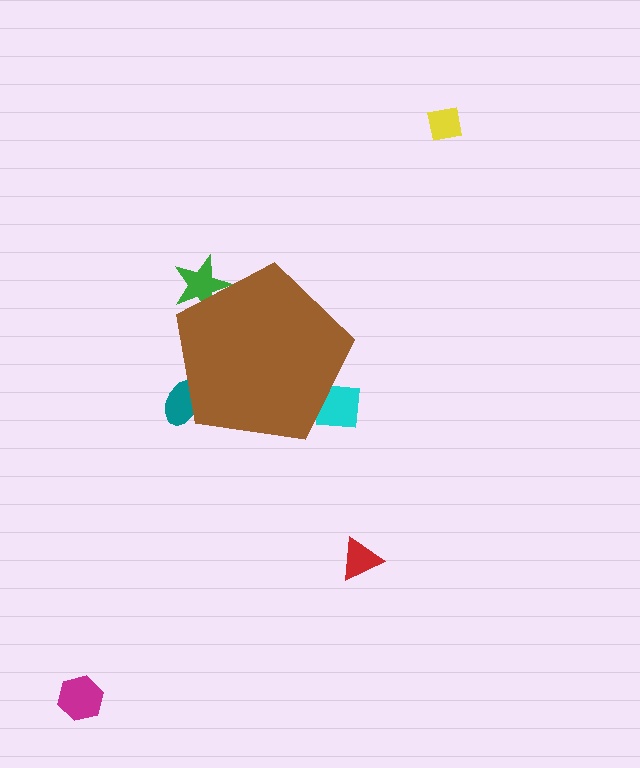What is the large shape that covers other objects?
A brown pentagon.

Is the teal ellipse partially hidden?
Yes, the teal ellipse is partially hidden behind the brown pentagon.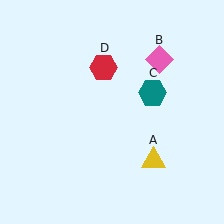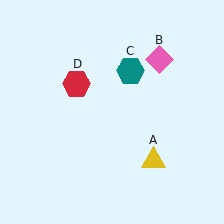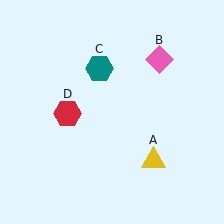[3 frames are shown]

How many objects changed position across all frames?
2 objects changed position: teal hexagon (object C), red hexagon (object D).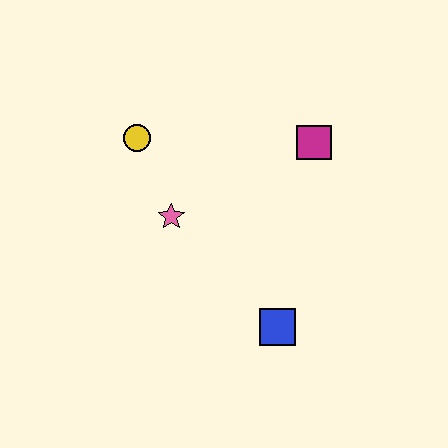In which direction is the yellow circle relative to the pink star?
The yellow circle is above the pink star.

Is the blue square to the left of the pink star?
No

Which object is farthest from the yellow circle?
The blue square is farthest from the yellow circle.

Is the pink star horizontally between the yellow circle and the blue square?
Yes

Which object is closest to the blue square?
The pink star is closest to the blue square.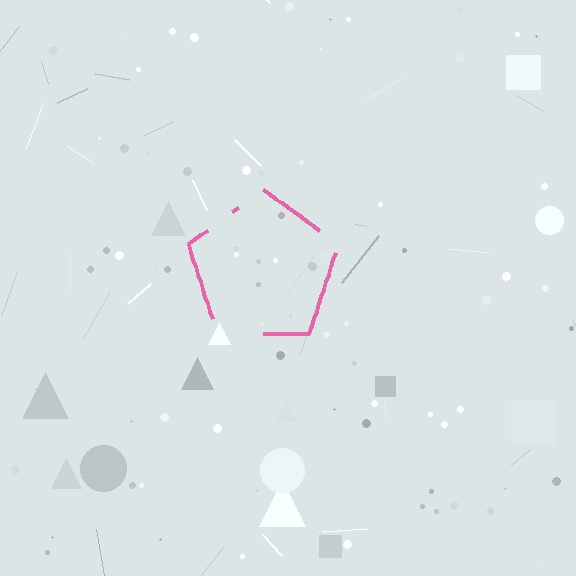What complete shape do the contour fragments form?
The contour fragments form a pentagon.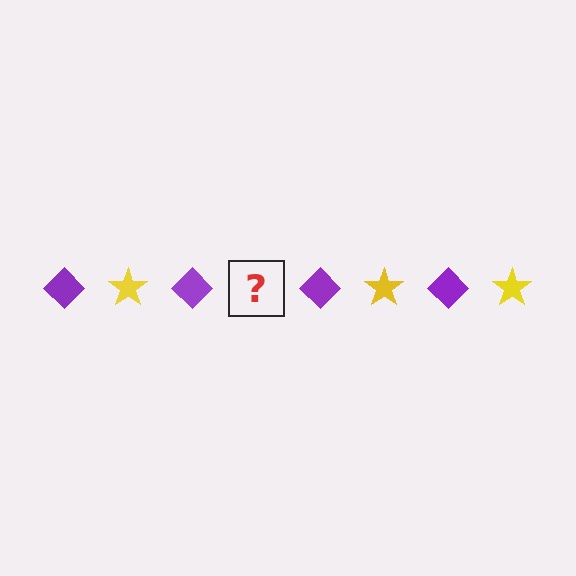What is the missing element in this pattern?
The missing element is a yellow star.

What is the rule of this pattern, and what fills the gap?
The rule is that the pattern alternates between purple diamond and yellow star. The gap should be filled with a yellow star.